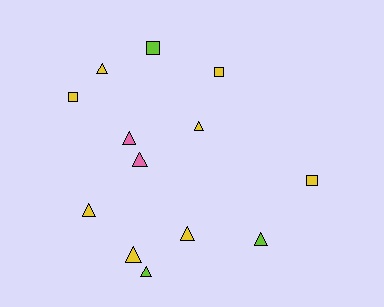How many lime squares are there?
There is 1 lime square.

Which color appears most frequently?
Yellow, with 8 objects.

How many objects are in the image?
There are 13 objects.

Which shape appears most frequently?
Triangle, with 9 objects.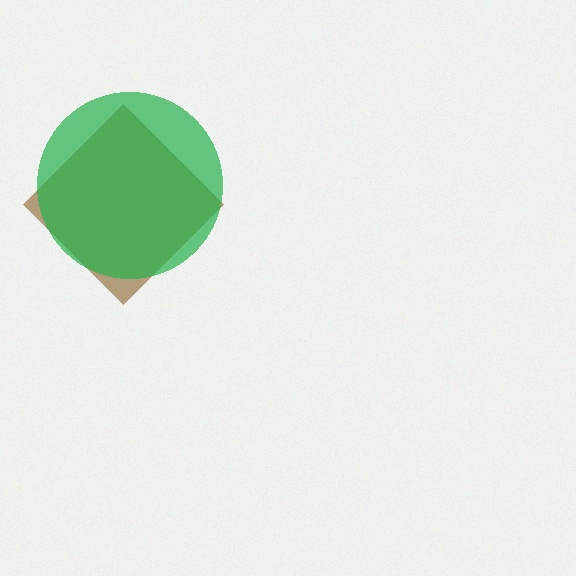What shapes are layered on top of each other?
The layered shapes are: a brown diamond, a green circle.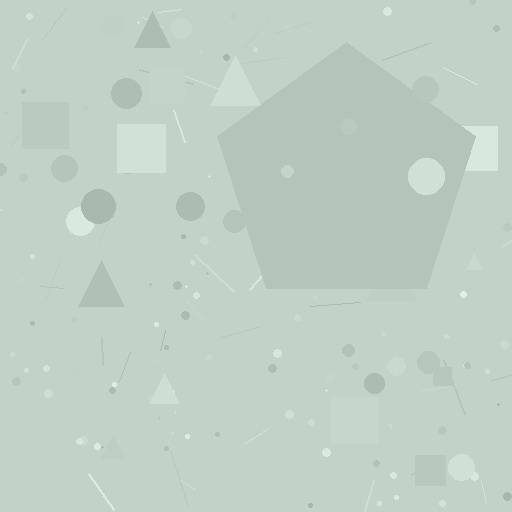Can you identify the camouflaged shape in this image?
The camouflaged shape is a pentagon.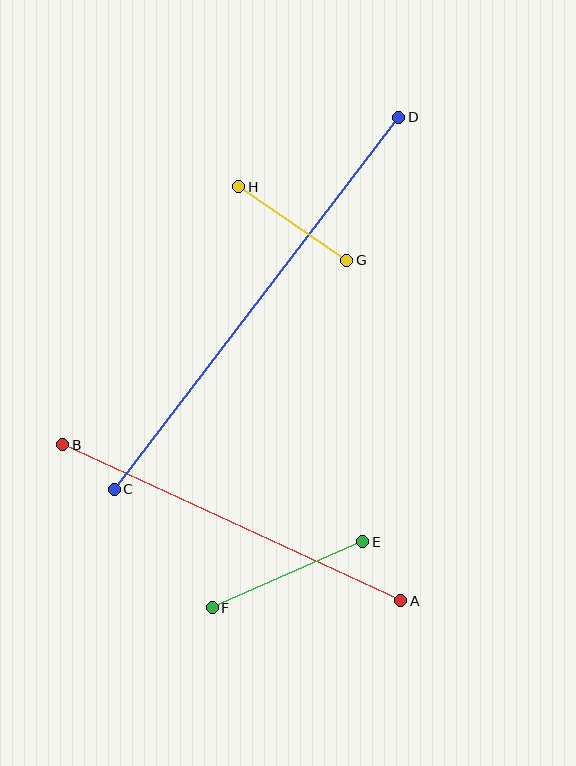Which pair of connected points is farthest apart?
Points C and D are farthest apart.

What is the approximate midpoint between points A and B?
The midpoint is at approximately (232, 523) pixels.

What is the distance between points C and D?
The distance is approximately 469 pixels.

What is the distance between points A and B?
The distance is approximately 372 pixels.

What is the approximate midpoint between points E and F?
The midpoint is at approximately (288, 575) pixels.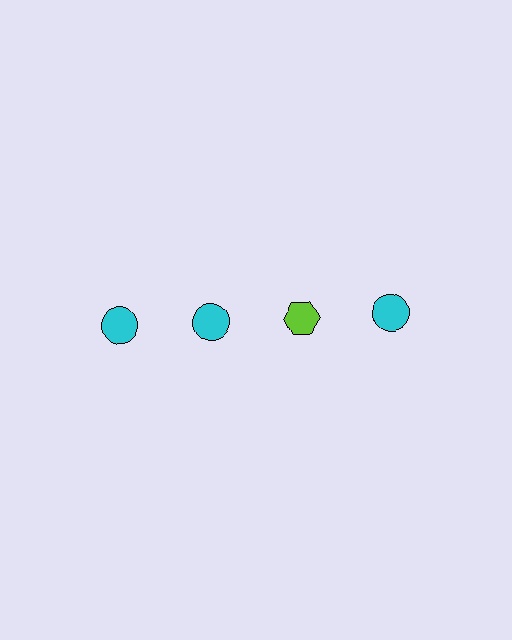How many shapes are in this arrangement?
There are 4 shapes arranged in a grid pattern.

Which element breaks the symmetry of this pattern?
The lime hexagon in the top row, center column breaks the symmetry. All other shapes are cyan circles.